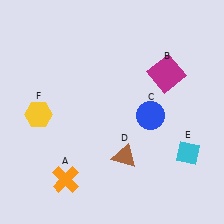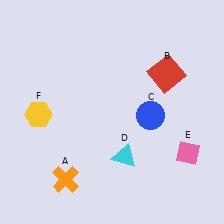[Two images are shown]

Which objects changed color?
B changed from magenta to red. D changed from brown to cyan. E changed from cyan to pink.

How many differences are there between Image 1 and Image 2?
There are 3 differences between the two images.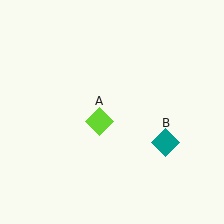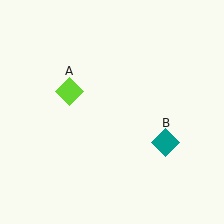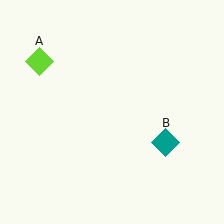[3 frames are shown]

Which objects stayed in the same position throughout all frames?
Teal diamond (object B) remained stationary.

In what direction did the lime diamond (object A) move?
The lime diamond (object A) moved up and to the left.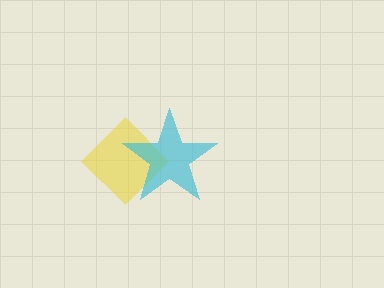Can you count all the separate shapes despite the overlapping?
Yes, there are 2 separate shapes.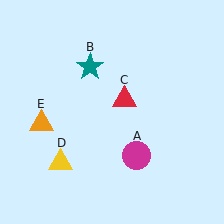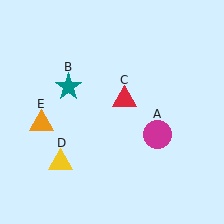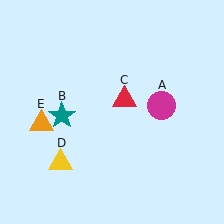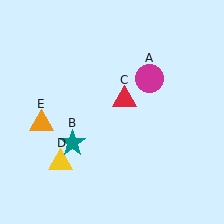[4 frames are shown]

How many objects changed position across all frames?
2 objects changed position: magenta circle (object A), teal star (object B).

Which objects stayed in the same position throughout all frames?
Red triangle (object C) and yellow triangle (object D) and orange triangle (object E) remained stationary.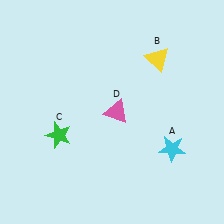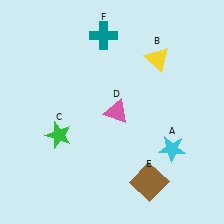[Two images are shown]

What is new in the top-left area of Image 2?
A teal cross (F) was added in the top-left area of Image 2.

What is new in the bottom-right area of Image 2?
A brown square (E) was added in the bottom-right area of Image 2.